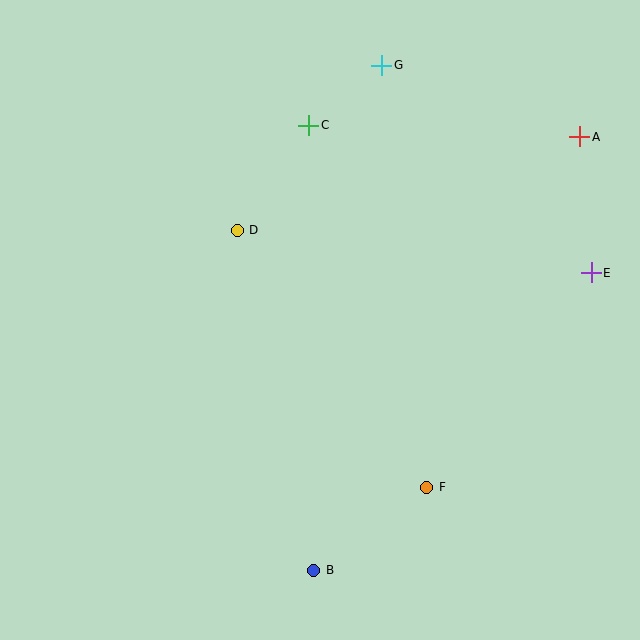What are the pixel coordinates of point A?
Point A is at (580, 137).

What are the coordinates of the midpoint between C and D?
The midpoint between C and D is at (273, 178).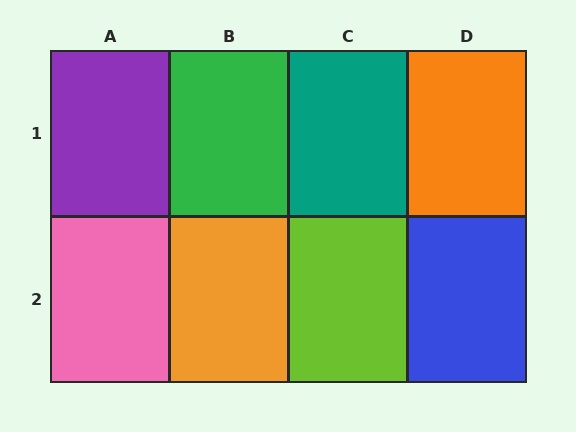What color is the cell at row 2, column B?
Orange.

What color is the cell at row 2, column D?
Blue.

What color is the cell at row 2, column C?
Lime.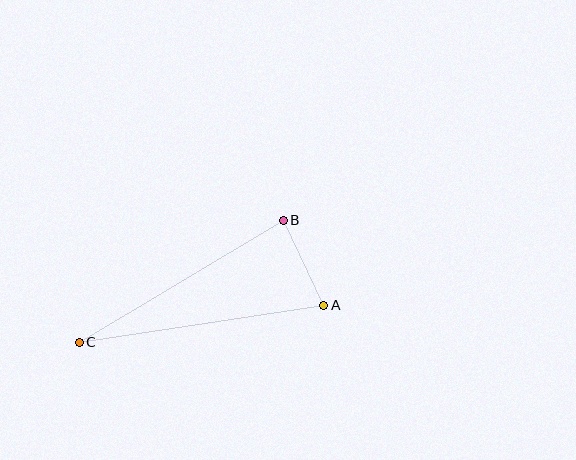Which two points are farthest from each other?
Points A and C are farthest from each other.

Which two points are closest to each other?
Points A and B are closest to each other.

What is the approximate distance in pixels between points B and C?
The distance between B and C is approximately 238 pixels.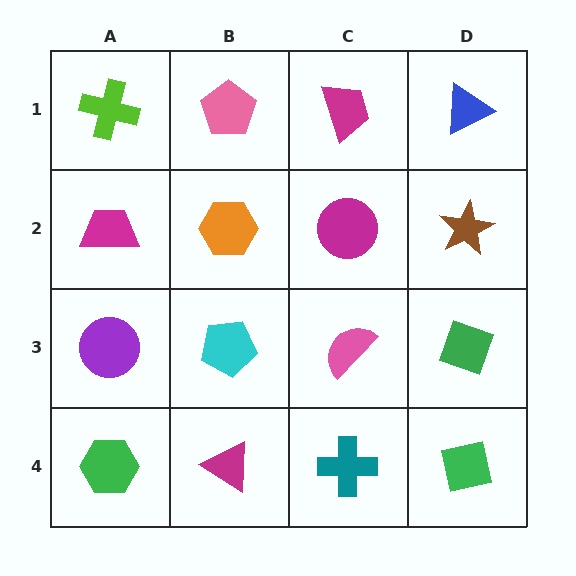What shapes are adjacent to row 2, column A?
A lime cross (row 1, column A), a purple circle (row 3, column A), an orange hexagon (row 2, column B).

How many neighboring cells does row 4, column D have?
2.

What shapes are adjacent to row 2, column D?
A blue triangle (row 1, column D), a green diamond (row 3, column D), a magenta circle (row 2, column C).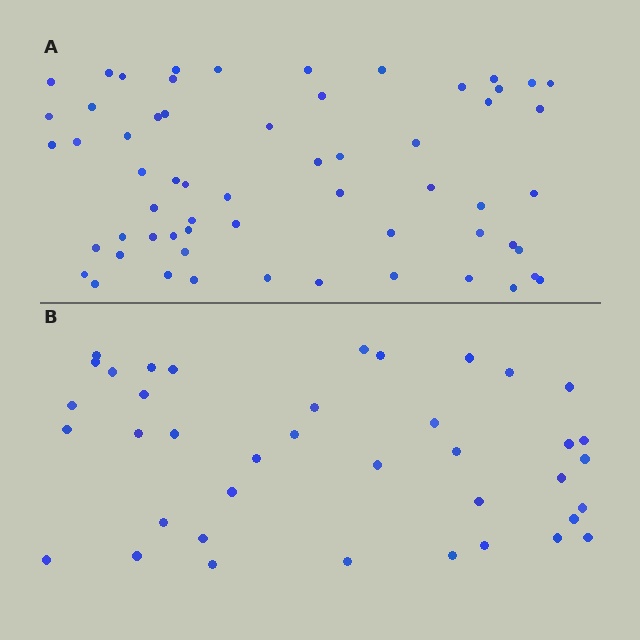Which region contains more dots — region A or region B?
Region A (the top region) has more dots.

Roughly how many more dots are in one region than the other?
Region A has approximately 20 more dots than region B.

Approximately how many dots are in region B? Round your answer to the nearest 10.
About 40 dots. (The exact count is 39, which rounds to 40.)